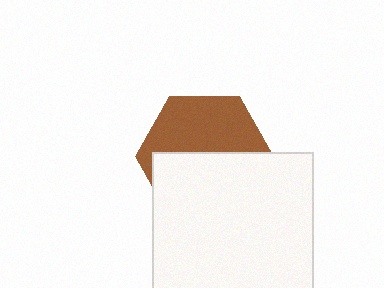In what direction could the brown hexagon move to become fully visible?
The brown hexagon could move up. That would shift it out from behind the white rectangle entirely.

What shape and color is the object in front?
The object in front is a white rectangle.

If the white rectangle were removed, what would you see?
You would see the complete brown hexagon.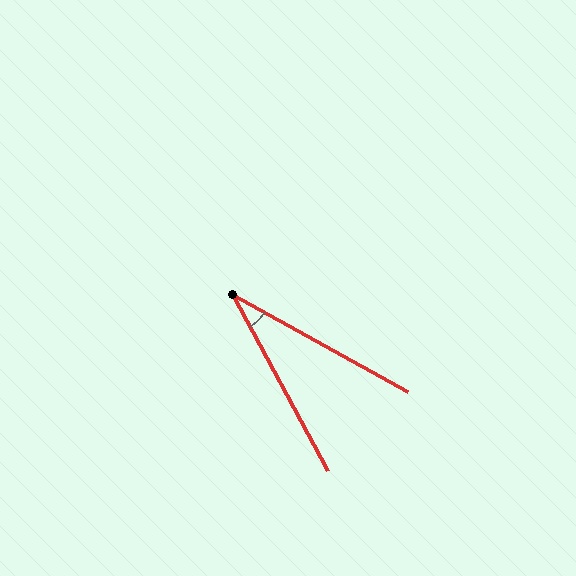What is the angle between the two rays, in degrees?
Approximately 33 degrees.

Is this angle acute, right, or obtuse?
It is acute.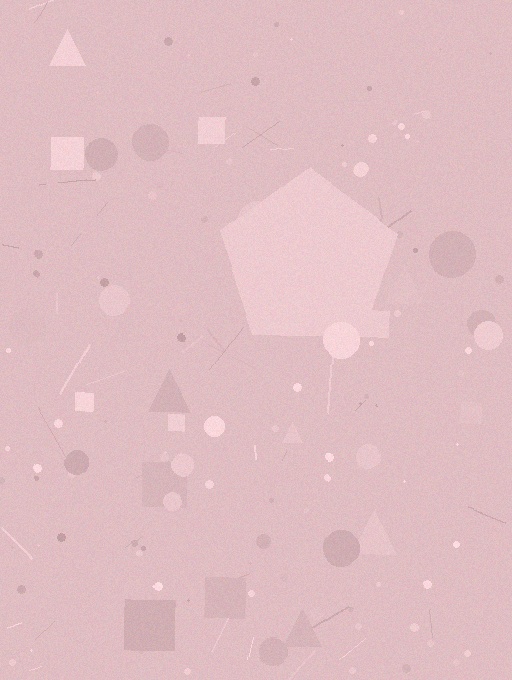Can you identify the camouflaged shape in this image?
The camouflaged shape is a pentagon.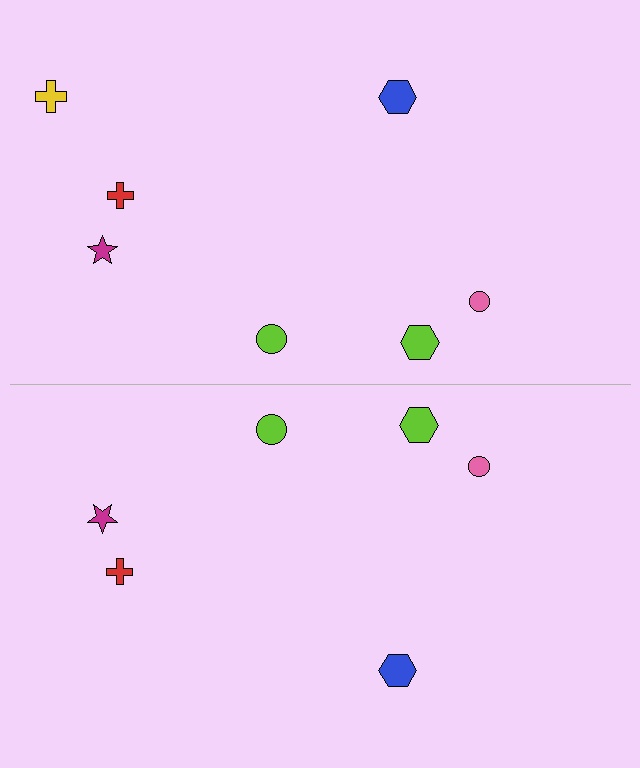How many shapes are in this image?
There are 13 shapes in this image.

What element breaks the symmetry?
A yellow cross is missing from the bottom side.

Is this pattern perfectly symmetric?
No, the pattern is not perfectly symmetric. A yellow cross is missing from the bottom side.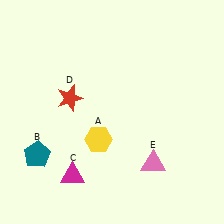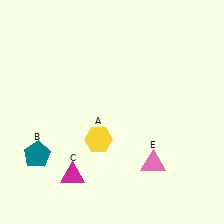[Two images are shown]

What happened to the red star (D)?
The red star (D) was removed in Image 2. It was in the top-left area of Image 1.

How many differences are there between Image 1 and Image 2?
There is 1 difference between the two images.